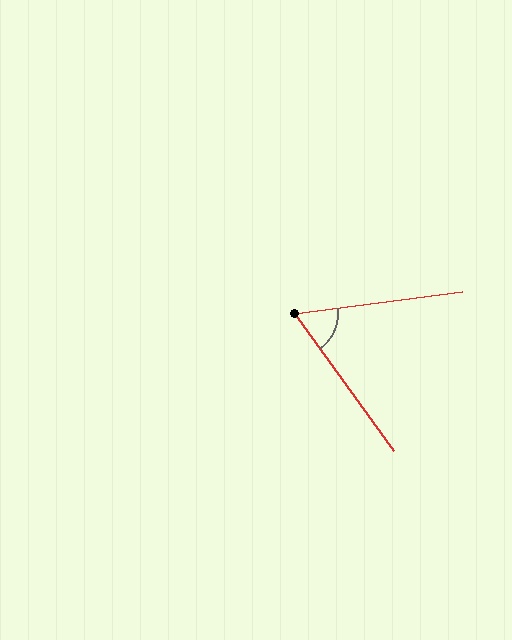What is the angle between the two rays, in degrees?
Approximately 62 degrees.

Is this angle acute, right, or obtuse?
It is acute.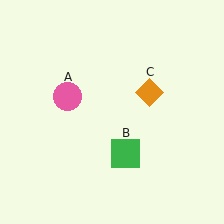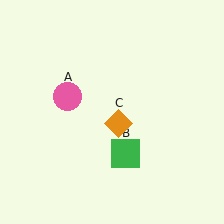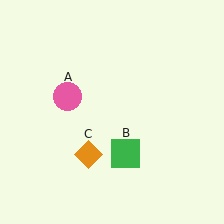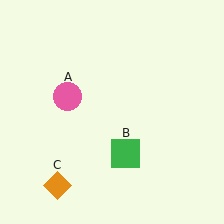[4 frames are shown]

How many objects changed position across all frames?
1 object changed position: orange diamond (object C).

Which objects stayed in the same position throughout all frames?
Pink circle (object A) and green square (object B) remained stationary.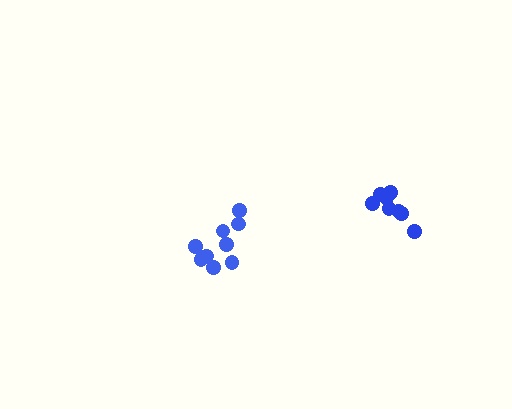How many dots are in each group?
Group 1: 8 dots, Group 2: 9 dots (17 total).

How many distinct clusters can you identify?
There are 2 distinct clusters.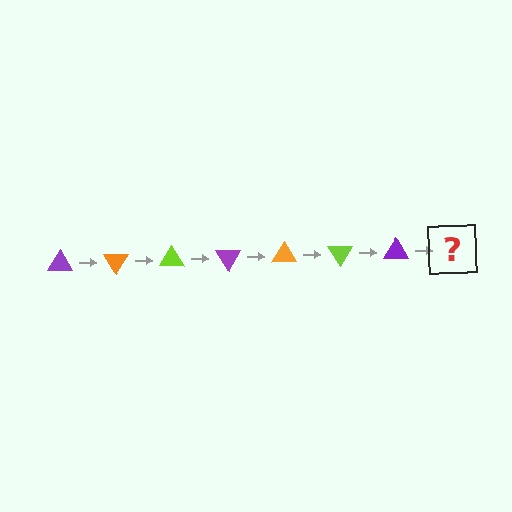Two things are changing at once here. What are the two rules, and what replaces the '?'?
The two rules are that it rotates 60 degrees each step and the color cycles through purple, orange, and lime. The '?' should be an orange triangle, rotated 420 degrees from the start.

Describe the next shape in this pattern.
It should be an orange triangle, rotated 420 degrees from the start.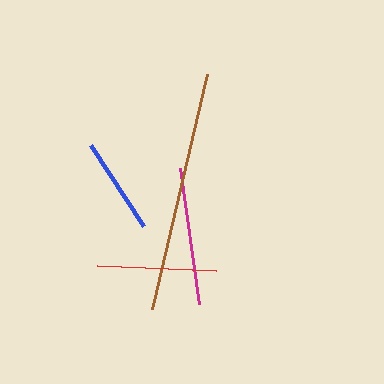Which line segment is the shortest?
The blue line is the shortest at approximately 96 pixels.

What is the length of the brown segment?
The brown segment is approximately 241 pixels long.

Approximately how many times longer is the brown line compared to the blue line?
The brown line is approximately 2.5 times the length of the blue line.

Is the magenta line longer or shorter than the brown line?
The brown line is longer than the magenta line.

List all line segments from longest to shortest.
From longest to shortest: brown, magenta, red, blue.